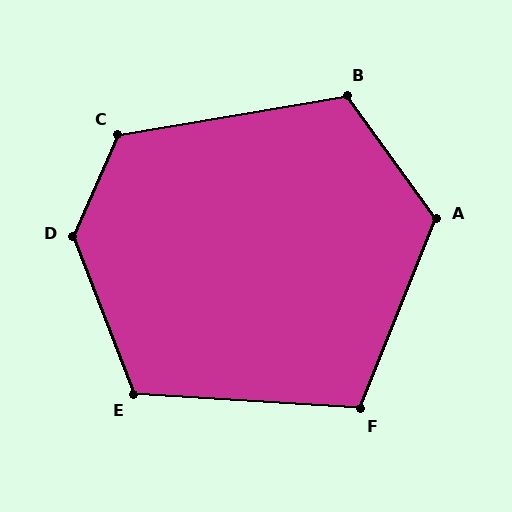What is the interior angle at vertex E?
Approximately 115 degrees (obtuse).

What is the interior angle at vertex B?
Approximately 117 degrees (obtuse).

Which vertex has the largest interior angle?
D, at approximately 135 degrees.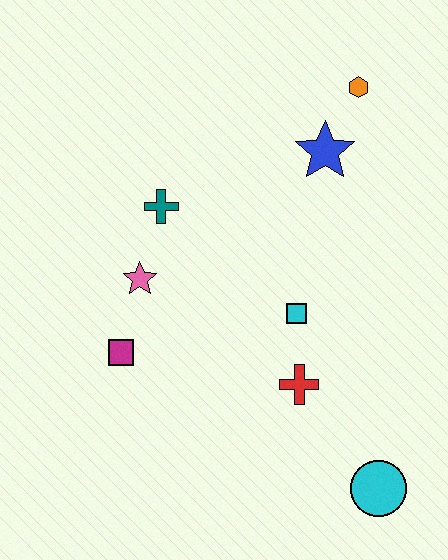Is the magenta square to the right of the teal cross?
No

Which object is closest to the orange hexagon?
The blue star is closest to the orange hexagon.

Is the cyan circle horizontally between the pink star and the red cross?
No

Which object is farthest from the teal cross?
The cyan circle is farthest from the teal cross.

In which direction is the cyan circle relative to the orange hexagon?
The cyan circle is below the orange hexagon.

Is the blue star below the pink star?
No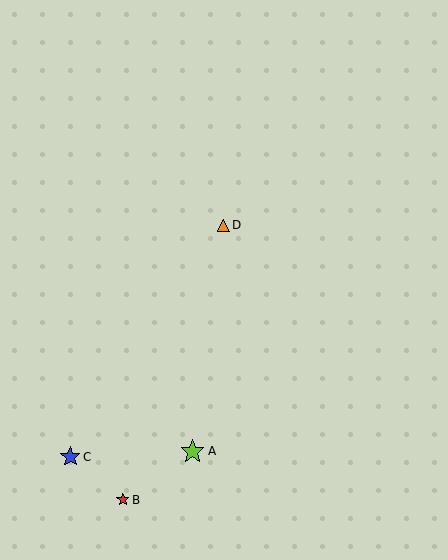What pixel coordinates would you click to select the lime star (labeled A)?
Click at (192, 451) to select the lime star A.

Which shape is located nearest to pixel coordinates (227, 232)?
The orange triangle (labeled D) at (223, 225) is nearest to that location.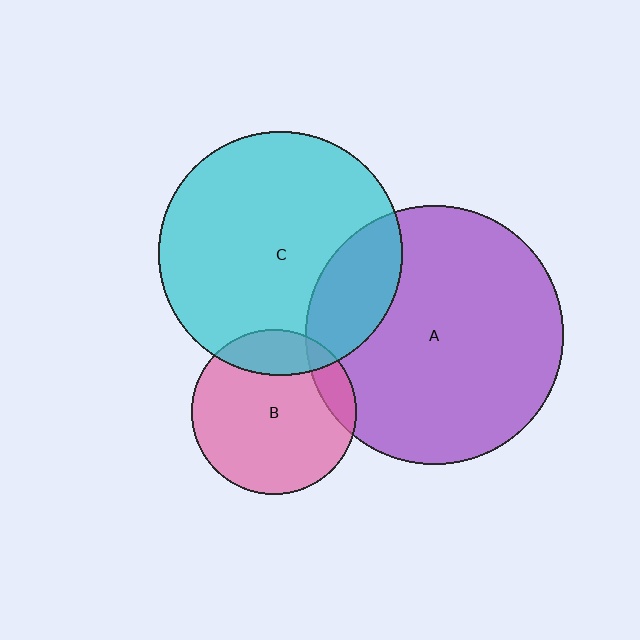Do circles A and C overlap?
Yes.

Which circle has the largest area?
Circle A (purple).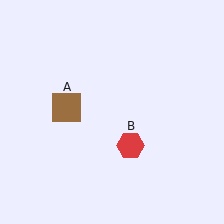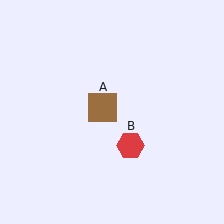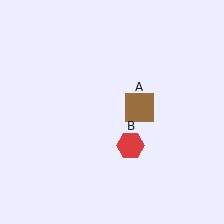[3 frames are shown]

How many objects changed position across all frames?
1 object changed position: brown square (object A).